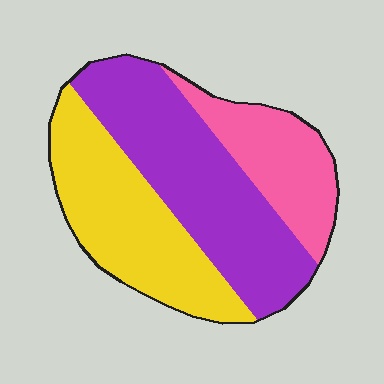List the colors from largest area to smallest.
From largest to smallest: purple, yellow, pink.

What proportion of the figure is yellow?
Yellow takes up between a quarter and a half of the figure.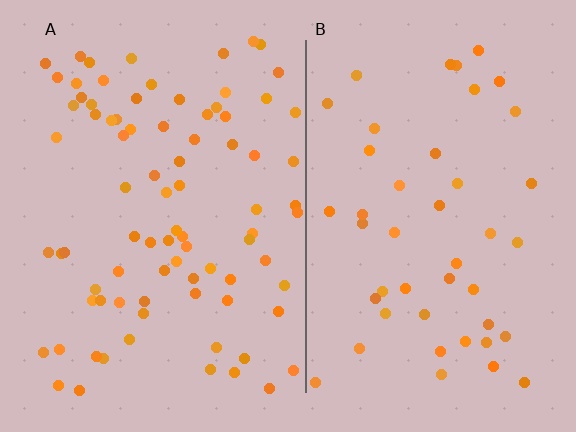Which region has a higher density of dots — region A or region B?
A (the left).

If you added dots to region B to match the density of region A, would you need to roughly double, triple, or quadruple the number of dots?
Approximately double.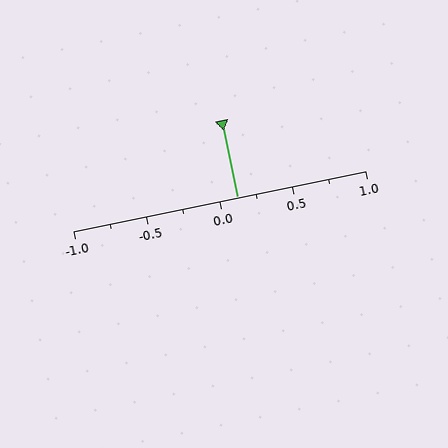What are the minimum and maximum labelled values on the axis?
The axis runs from -1.0 to 1.0.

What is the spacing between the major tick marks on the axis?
The major ticks are spaced 0.5 apart.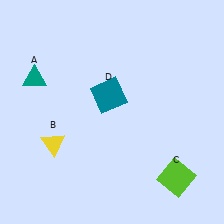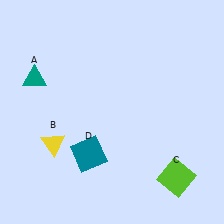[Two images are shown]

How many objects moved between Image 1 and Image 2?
1 object moved between the two images.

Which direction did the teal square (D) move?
The teal square (D) moved down.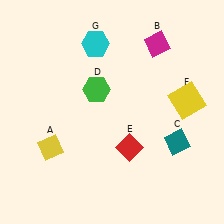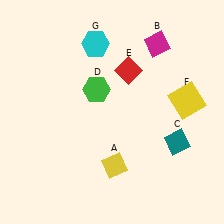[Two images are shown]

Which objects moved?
The objects that moved are: the yellow diamond (A), the red diamond (E).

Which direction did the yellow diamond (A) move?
The yellow diamond (A) moved right.